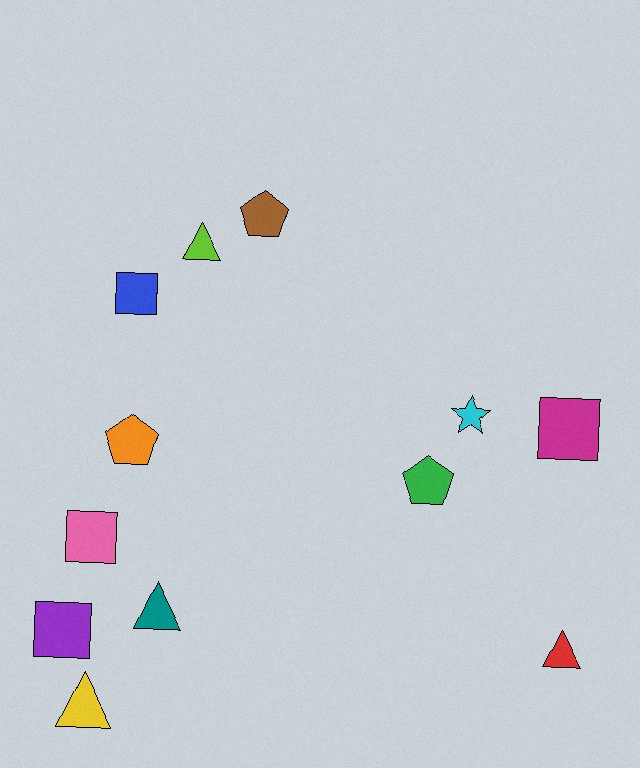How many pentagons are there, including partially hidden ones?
There are 3 pentagons.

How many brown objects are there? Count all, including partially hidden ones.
There is 1 brown object.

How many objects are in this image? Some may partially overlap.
There are 12 objects.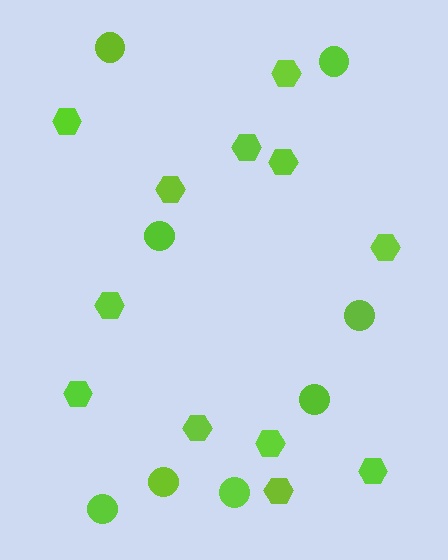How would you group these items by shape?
There are 2 groups: one group of hexagons (12) and one group of circles (8).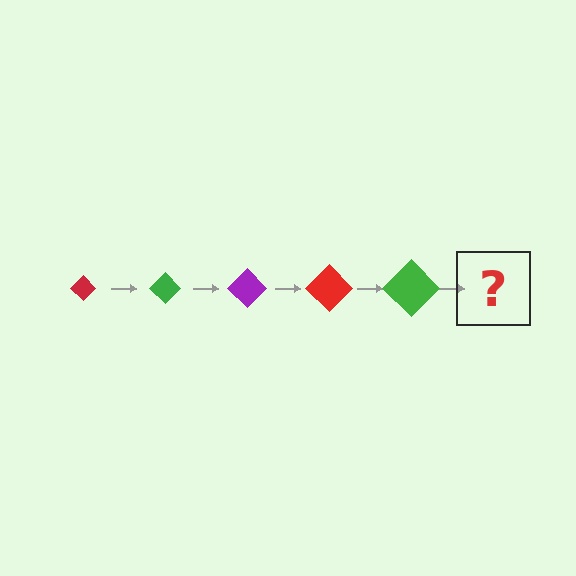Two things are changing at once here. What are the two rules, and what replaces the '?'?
The two rules are that the diamond grows larger each step and the color cycles through red, green, and purple. The '?' should be a purple diamond, larger than the previous one.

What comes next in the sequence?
The next element should be a purple diamond, larger than the previous one.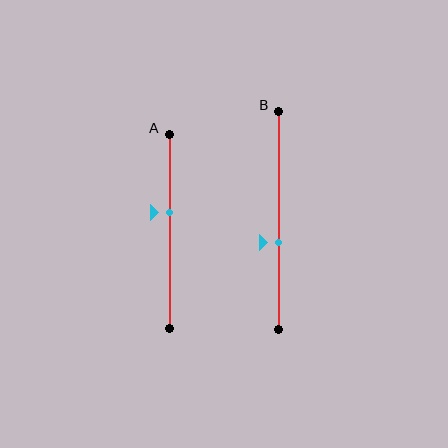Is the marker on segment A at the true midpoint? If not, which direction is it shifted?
No, the marker on segment A is shifted upward by about 10% of the segment length.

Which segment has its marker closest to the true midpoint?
Segment B has its marker closest to the true midpoint.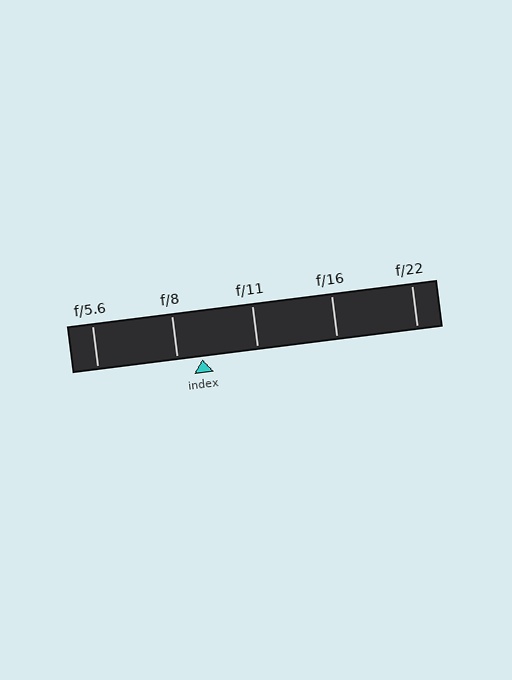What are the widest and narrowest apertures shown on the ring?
The widest aperture shown is f/5.6 and the narrowest is f/22.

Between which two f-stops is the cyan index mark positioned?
The index mark is between f/8 and f/11.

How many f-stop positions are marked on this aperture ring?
There are 5 f-stop positions marked.